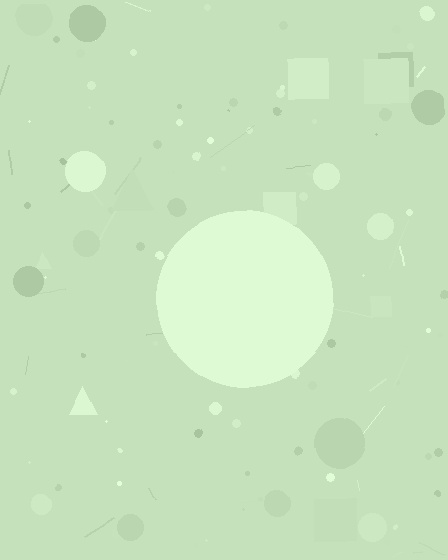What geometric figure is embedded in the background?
A circle is embedded in the background.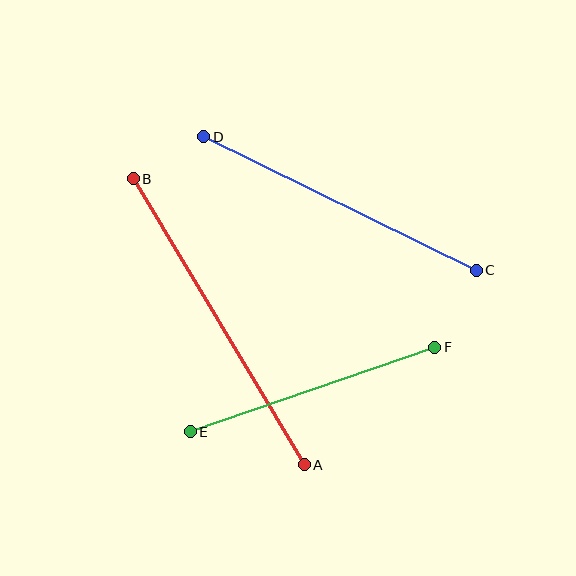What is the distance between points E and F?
The distance is approximately 259 pixels.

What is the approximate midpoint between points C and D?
The midpoint is at approximately (340, 203) pixels.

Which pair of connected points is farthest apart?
Points A and B are farthest apart.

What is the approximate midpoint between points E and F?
The midpoint is at approximately (313, 389) pixels.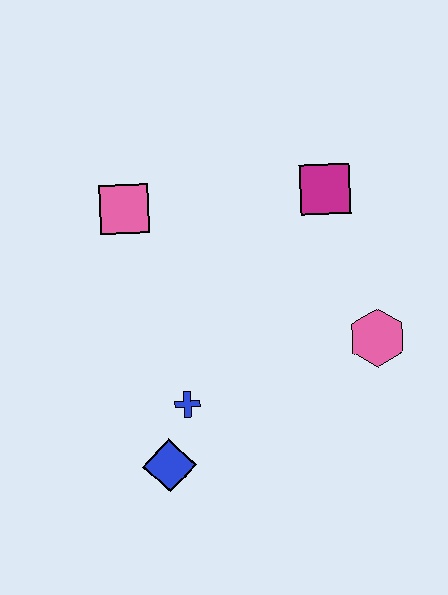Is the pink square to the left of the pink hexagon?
Yes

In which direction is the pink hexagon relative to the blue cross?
The pink hexagon is to the right of the blue cross.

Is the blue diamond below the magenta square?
Yes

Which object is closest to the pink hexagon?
The magenta square is closest to the pink hexagon.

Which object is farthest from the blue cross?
The magenta square is farthest from the blue cross.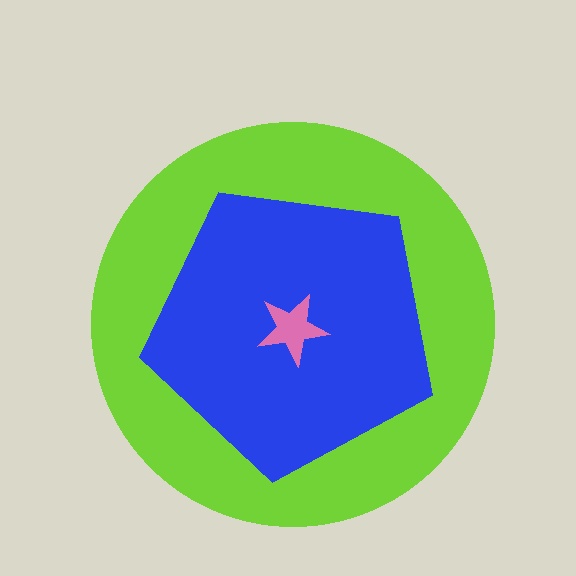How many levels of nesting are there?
3.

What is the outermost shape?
The lime circle.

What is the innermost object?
The pink star.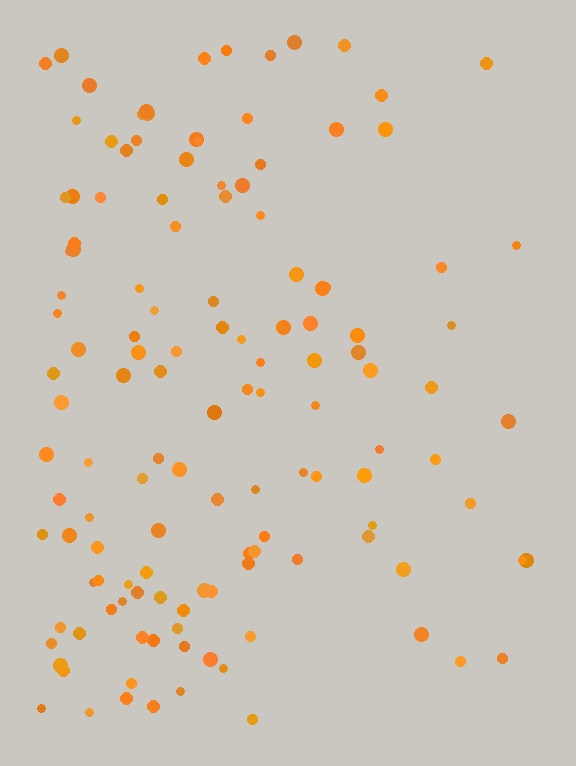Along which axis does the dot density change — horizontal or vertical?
Horizontal.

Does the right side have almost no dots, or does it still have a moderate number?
Still a moderate number, just noticeably fewer than the left.